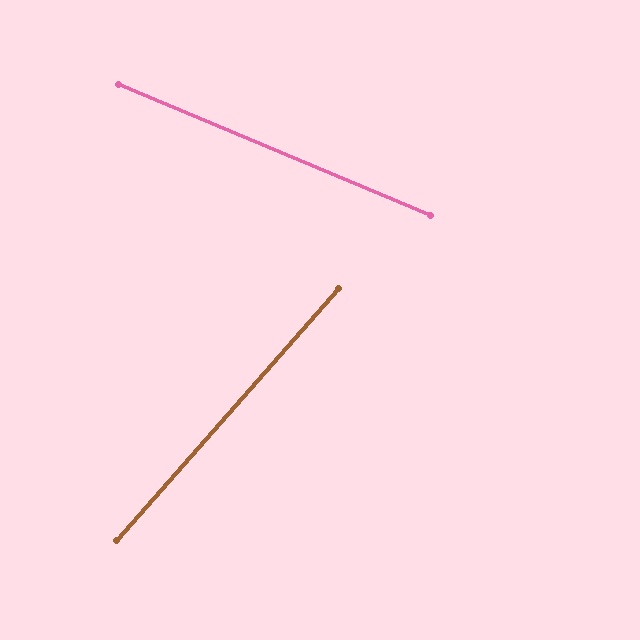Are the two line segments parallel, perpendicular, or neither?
Neither parallel nor perpendicular — they differ by about 71°.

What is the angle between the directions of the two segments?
Approximately 71 degrees.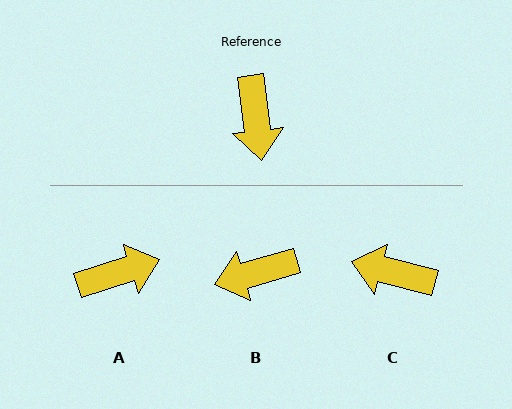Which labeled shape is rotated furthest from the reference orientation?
C, about 112 degrees away.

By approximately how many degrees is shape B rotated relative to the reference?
Approximately 81 degrees clockwise.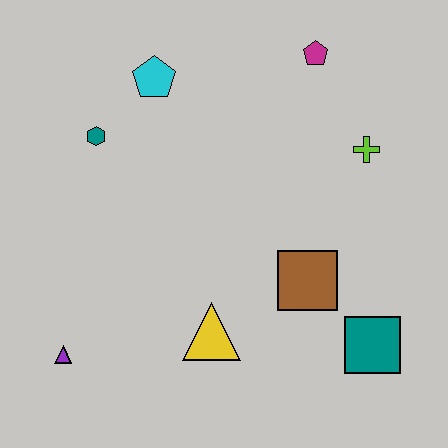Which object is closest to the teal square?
The brown square is closest to the teal square.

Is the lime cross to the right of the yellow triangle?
Yes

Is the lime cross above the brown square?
Yes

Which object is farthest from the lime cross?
The purple triangle is farthest from the lime cross.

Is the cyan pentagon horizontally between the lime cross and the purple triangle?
Yes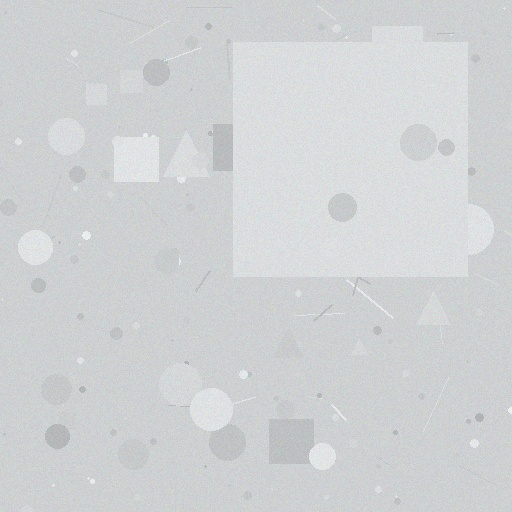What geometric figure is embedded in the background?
A square is embedded in the background.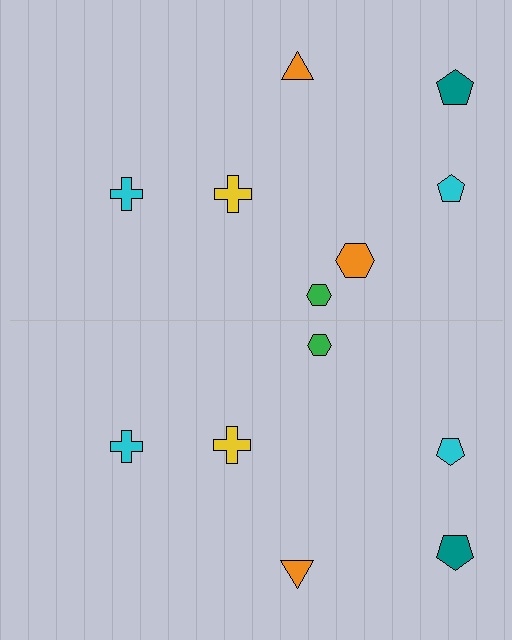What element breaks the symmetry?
A orange hexagon is missing from the bottom side.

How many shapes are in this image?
There are 13 shapes in this image.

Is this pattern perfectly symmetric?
No, the pattern is not perfectly symmetric. A orange hexagon is missing from the bottom side.